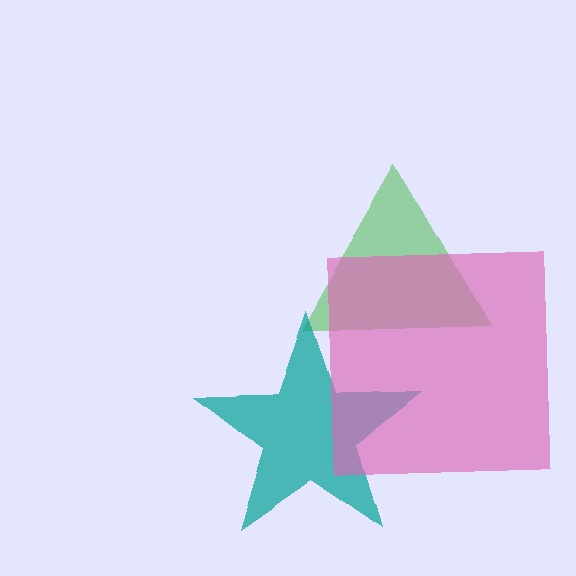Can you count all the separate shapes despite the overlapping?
Yes, there are 3 separate shapes.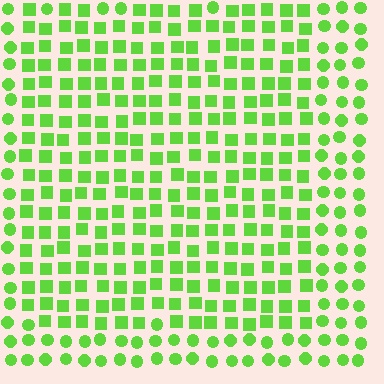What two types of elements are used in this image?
The image uses squares inside the rectangle region and circles outside it.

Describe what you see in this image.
The image is filled with small lime elements arranged in a uniform grid. A rectangle-shaped region contains squares, while the surrounding area contains circles. The boundary is defined purely by the change in element shape.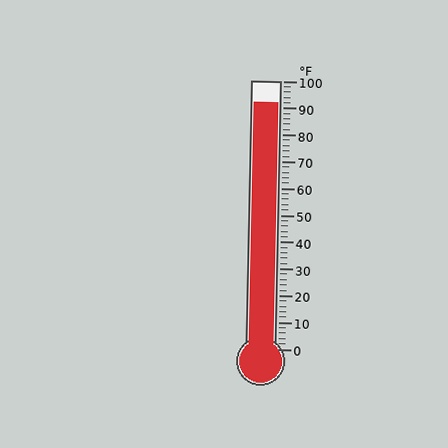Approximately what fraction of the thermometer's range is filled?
The thermometer is filled to approximately 90% of its range.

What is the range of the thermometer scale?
The thermometer scale ranges from 0°F to 100°F.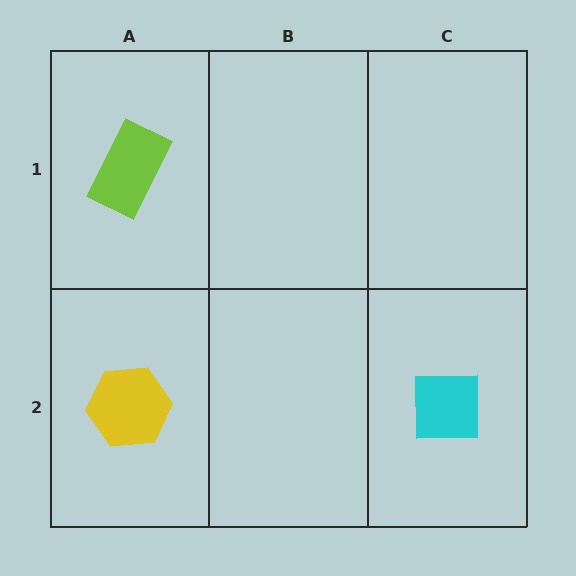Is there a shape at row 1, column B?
No, that cell is empty.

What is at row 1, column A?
A lime rectangle.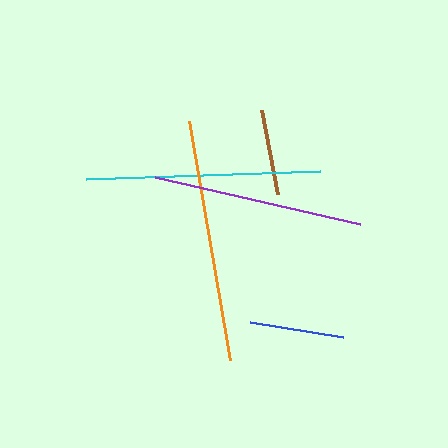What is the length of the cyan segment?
The cyan segment is approximately 234 pixels long.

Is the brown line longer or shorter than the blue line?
The blue line is longer than the brown line.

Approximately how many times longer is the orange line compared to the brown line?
The orange line is approximately 2.8 times the length of the brown line.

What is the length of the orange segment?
The orange segment is approximately 242 pixels long.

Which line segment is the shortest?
The brown line is the shortest at approximately 86 pixels.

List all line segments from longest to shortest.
From longest to shortest: orange, cyan, purple, blue, brown.